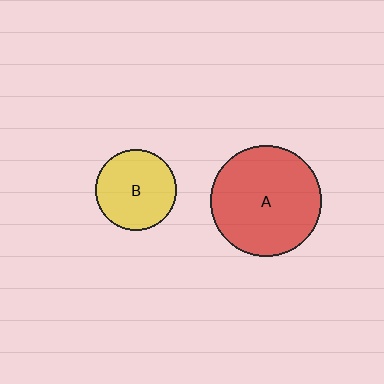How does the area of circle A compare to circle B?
Approximately 1.8 times.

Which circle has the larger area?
Circle A (red).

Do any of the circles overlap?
No, none of the circles overlap.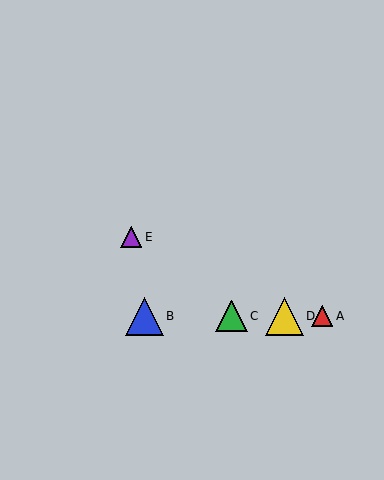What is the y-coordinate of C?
Object C is at y≈316.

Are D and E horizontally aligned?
No, D is at y≈316 and E is at y≈237.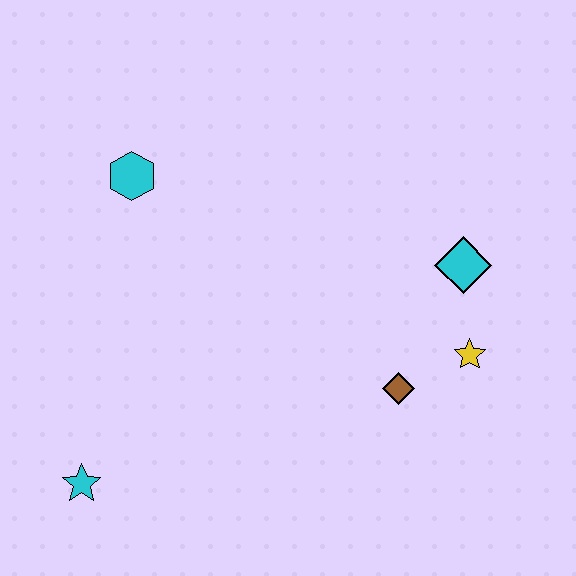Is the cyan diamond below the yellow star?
No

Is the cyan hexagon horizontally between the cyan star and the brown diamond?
Yes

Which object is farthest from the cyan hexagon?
The yellow star is farthest from the cyan hexagon.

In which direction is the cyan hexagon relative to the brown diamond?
The cyan hexagon is to the left of the brown diamond.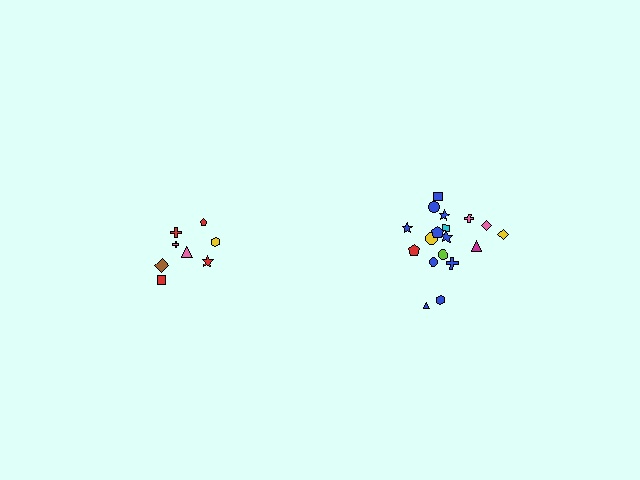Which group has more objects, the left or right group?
The right group.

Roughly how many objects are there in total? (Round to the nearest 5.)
Roughly 25 objects in total.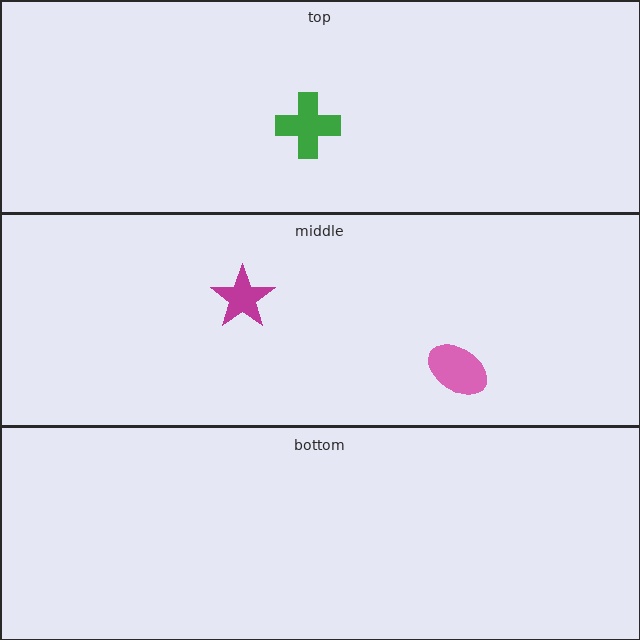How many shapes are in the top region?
1.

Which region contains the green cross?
The top region.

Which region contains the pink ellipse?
The middle region.